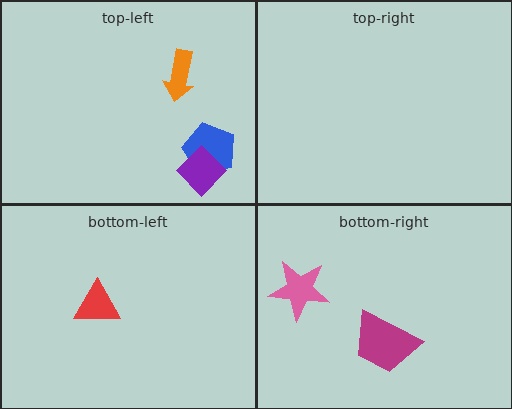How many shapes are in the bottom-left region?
1.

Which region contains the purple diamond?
The top-left region.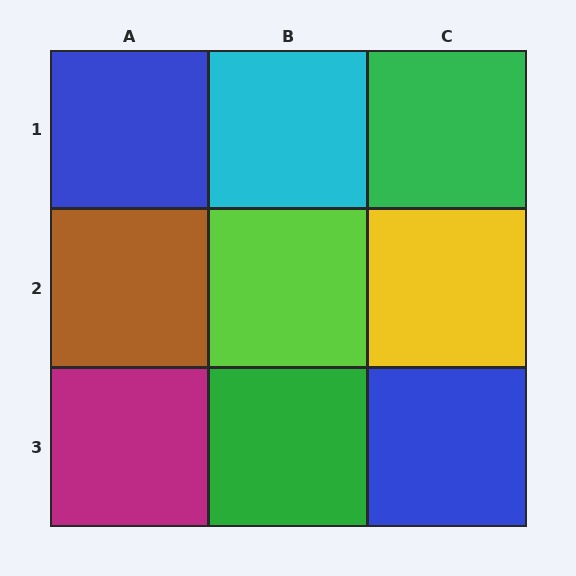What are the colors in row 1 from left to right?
Blue, cyan, green.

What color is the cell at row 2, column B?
Lime.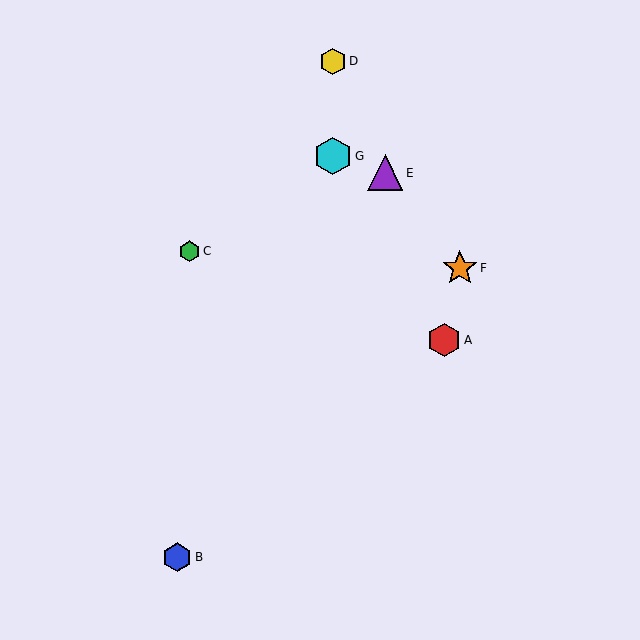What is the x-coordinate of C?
Object C is at x≈189.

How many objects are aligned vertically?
2 objects (D, G) are aligned vertically.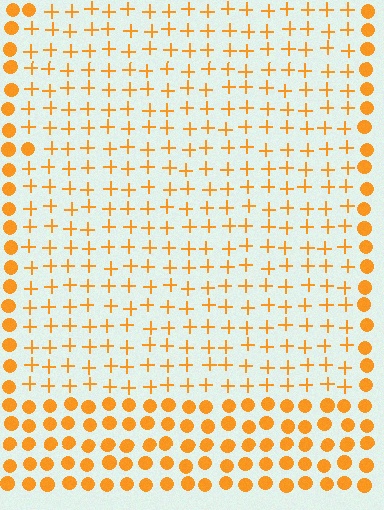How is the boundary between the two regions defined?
The boundary is defined by a change in element shape: plus signs inside vs. circles outside. All elements share the same color and spacing.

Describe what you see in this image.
The image is filled with small orange elements arranged in a uniform grid. A rectangle-shaped region contains plus signs, while the surrounding area contains circles. The boundary is defined purely by the change in element shape.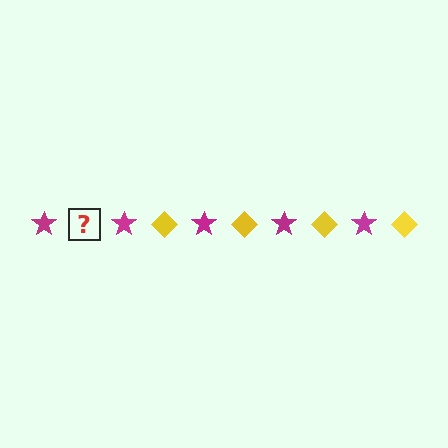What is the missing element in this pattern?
The missing element is a yellow diamond.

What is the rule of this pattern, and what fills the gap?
The rule is that the pattern alternates between magenta star and yellow diamond. The gap should be filled with a yellow diamond.